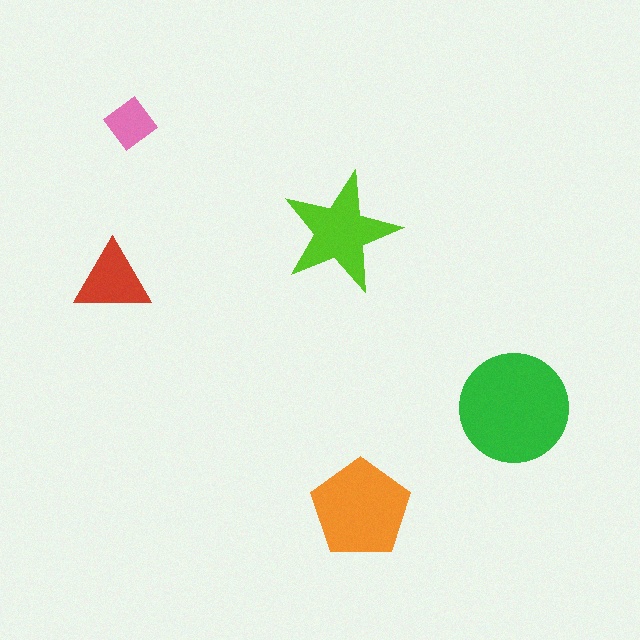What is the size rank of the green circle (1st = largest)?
1st.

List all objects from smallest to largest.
The pink diamond, the red triangle, the lime star, the orange pentagon, the green circle.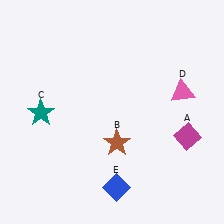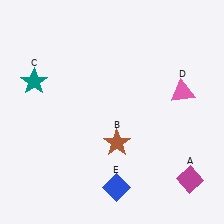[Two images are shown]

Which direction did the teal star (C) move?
The teal star (C) moved up.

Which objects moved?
The objects that moved are: the magenta diamond (A), the teal star (C).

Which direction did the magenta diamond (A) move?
The magenta diamond (A) moved down.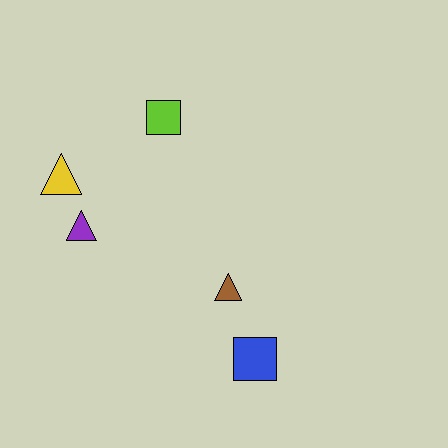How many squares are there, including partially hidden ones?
There are 2 squares.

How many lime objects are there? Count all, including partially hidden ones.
There is 1 lime object.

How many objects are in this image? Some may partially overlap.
There are 5 objects.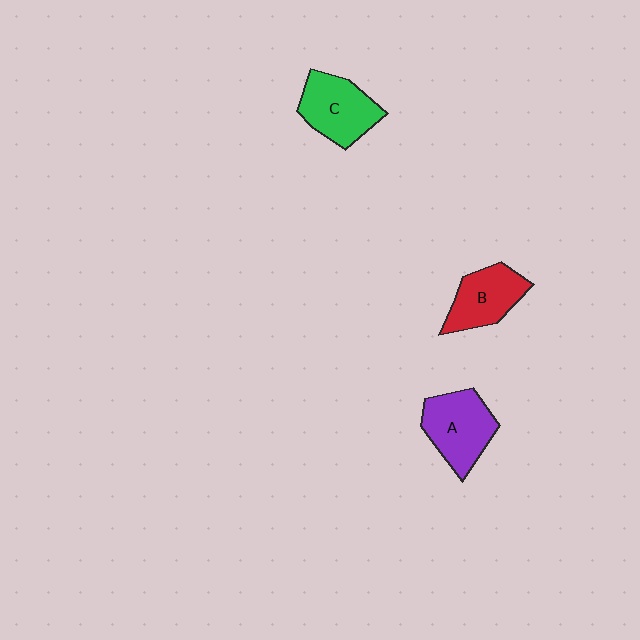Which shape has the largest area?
Shape A (purple).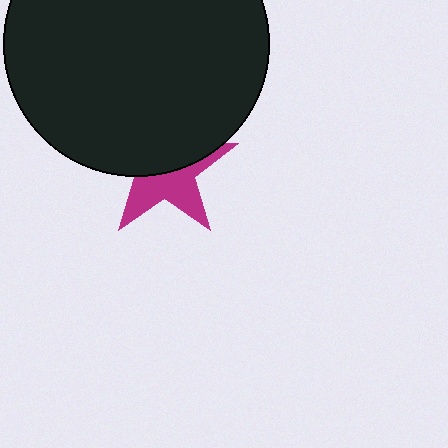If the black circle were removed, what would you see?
You would see the complete magenta star.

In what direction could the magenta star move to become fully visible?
The magenta star could move down. That would shift it out from behind the black circle entirely.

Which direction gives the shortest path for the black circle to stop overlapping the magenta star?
Moving up gives the shortest separation.